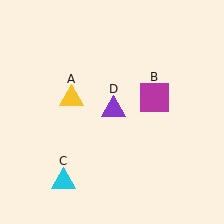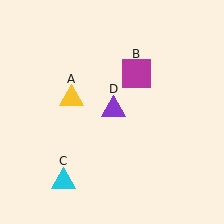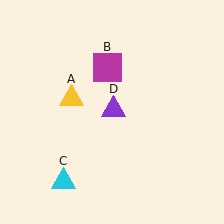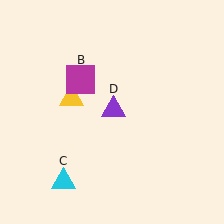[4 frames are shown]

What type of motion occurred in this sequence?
The magenta square (object B) rotated counterclockwise around the center of the scene.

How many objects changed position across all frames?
1 object changed position: magenta square (object B).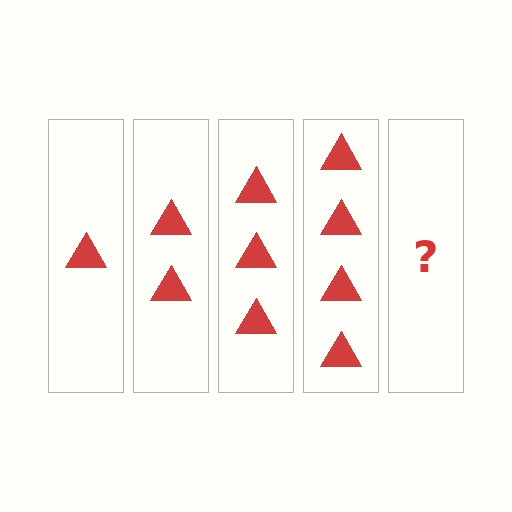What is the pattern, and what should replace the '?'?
The pattern is that each step adds one more triangle. The '?' should be 5 triangles.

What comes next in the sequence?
The next element should be 5 triangles.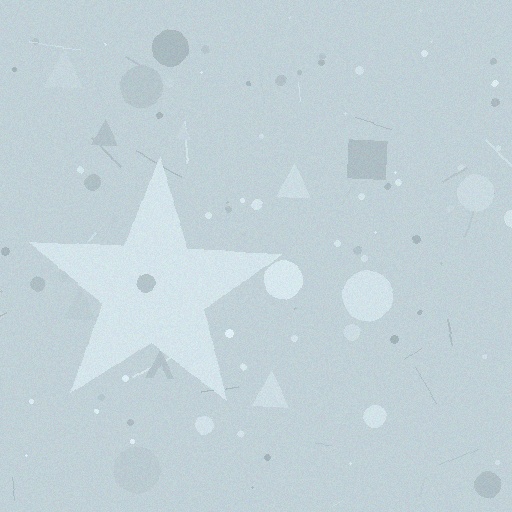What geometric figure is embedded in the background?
A star is embedded in the background.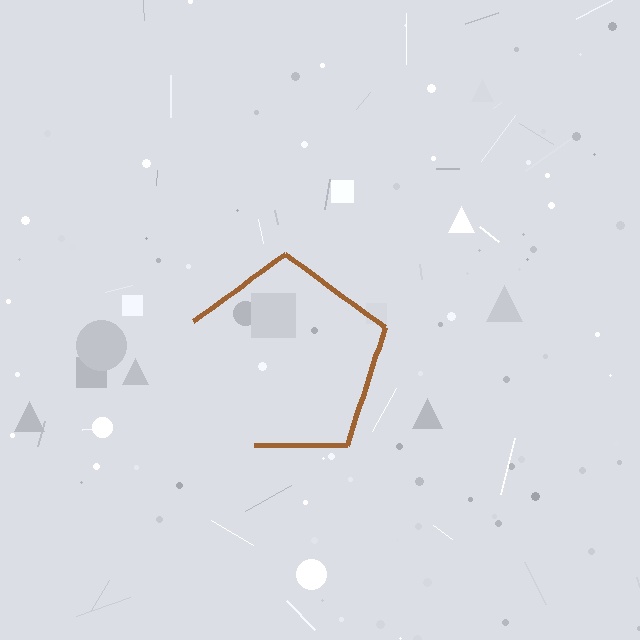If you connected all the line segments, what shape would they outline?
They would outline a pentagon.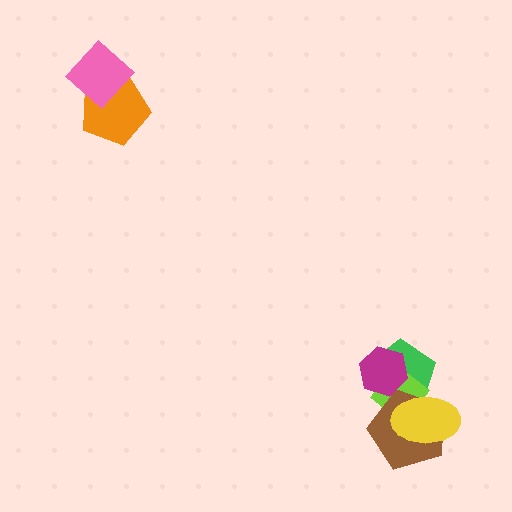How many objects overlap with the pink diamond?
1 object overlaps with the pink diamond.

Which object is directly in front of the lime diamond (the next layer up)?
The brown pentagon is directly in front of the lime diamond.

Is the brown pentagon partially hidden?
Yes, it is partially covered by another shape.